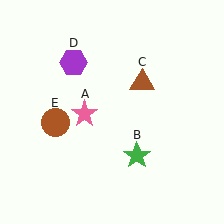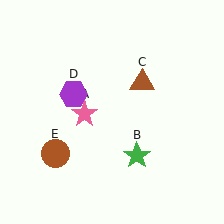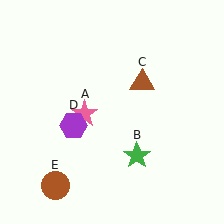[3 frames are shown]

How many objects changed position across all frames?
2 objects changed position: purple hexagon (object D), brown circle (object E).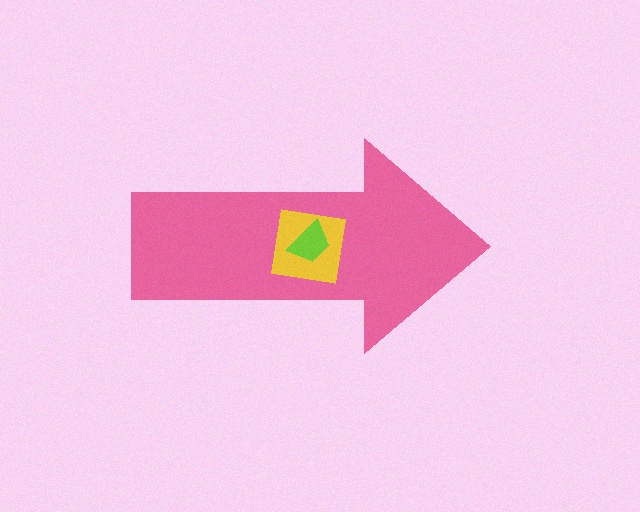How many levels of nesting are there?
3.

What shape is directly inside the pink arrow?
The yellow square.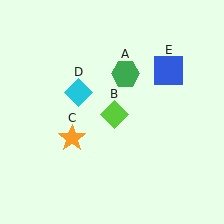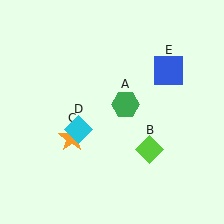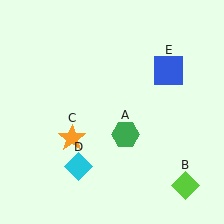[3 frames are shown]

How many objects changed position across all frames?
3 objects changed position: green hexagon (object A), lime diamond (object B), cyan diamond (object D).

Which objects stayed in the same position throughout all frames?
Orange star (object C) and blue square (object E) remained stationary.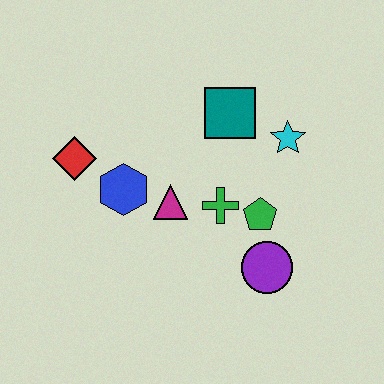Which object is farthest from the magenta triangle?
The cyan star is farthest from the magenta triangle.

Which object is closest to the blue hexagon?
The magenta triangle is closest to the blue hexagon.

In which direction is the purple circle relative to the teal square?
The purple circle is below the teal square.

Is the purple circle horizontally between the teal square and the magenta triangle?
No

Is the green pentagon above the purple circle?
Yes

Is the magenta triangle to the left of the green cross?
Yes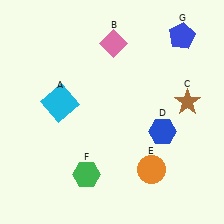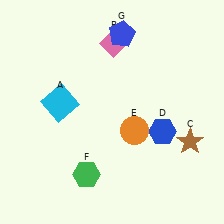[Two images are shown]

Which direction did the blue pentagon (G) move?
The blue pentagon (G) moved left.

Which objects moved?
The objects that moved are: the brown star (C), the orange circle (E), the blue pentagon (G).